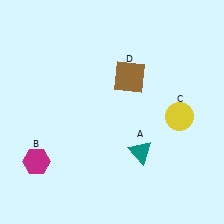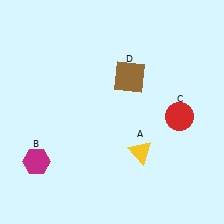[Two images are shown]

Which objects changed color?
A changed from teal to yellow. C changed from yellow to red.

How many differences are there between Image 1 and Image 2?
There are 2 differences between the two images.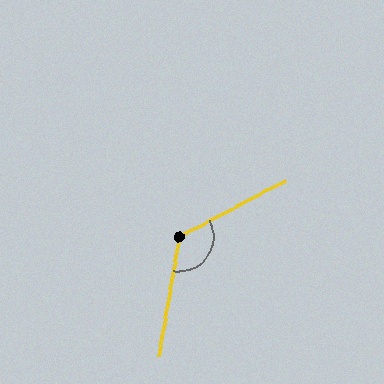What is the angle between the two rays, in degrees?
Approximately 127 degrees.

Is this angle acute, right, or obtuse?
It is obtuse.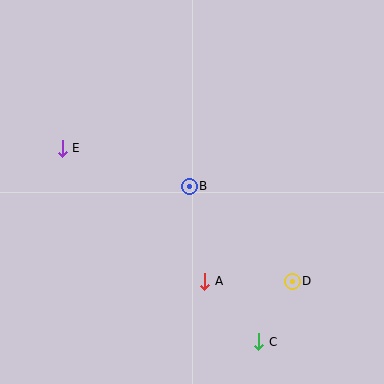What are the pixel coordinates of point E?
Point E is at (62, 148).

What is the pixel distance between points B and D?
The distance between B and D is 140 pixels.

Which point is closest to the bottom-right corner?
Point C is closest to the bottom-right corner.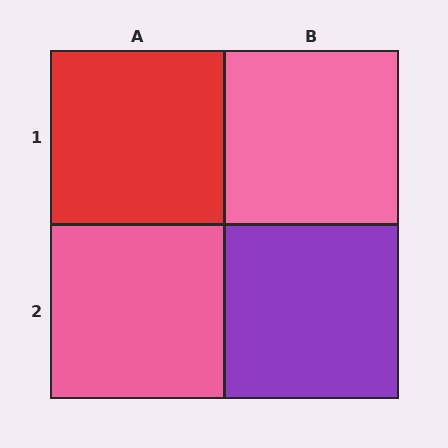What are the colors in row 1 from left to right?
Red, pink.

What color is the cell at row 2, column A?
Pink.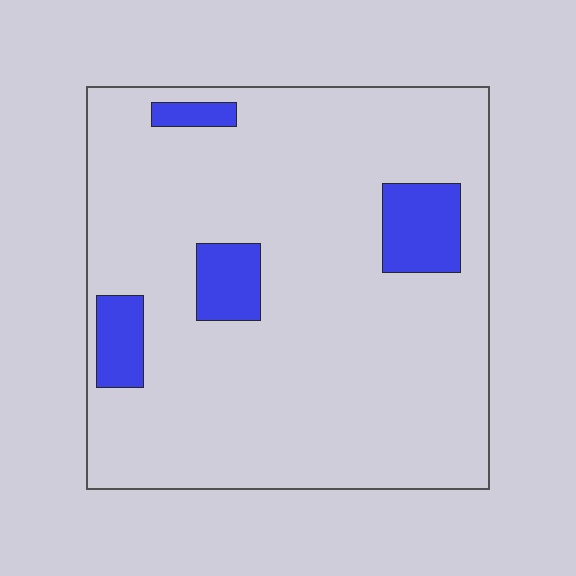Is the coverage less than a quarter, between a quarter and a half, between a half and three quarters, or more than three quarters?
Less than a quarter.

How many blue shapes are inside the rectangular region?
4.